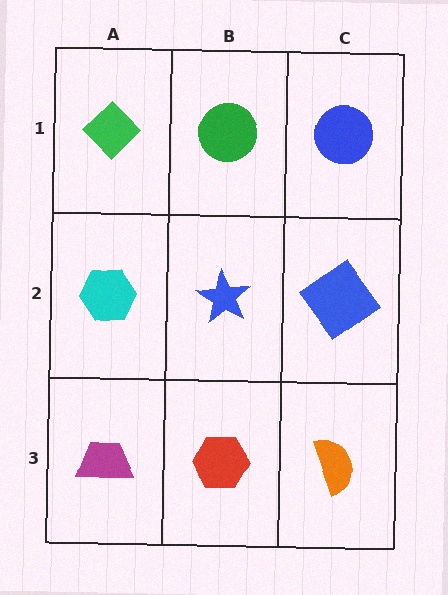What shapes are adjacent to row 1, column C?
A blue diamond (row 2, column C), a green circle (row 1, column B).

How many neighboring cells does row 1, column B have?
3.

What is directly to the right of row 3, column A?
A red hexagon.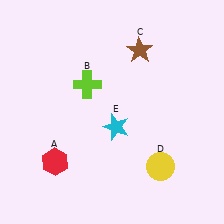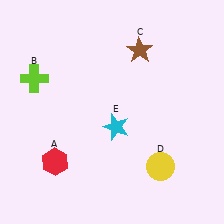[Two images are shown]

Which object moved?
The lime cross (B) moved left.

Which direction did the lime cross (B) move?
The lime cross (B) moved left.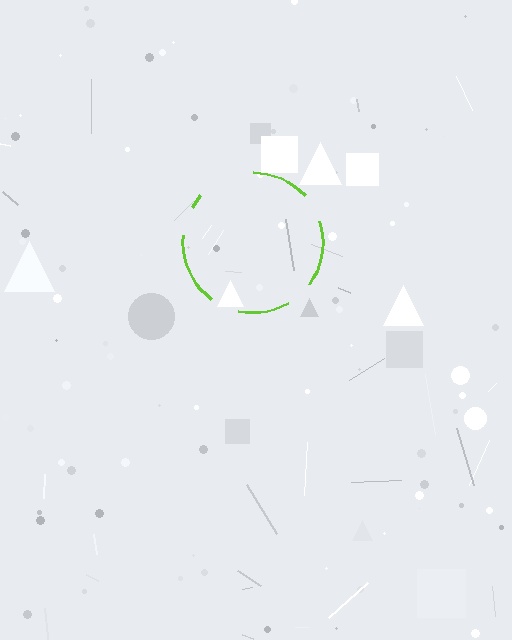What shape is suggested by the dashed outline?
The dashed outline suggests a circle.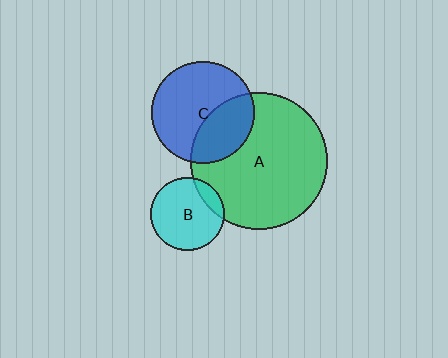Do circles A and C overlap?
Yes.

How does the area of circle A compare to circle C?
Approximately 1.8 times.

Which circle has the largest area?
Circle A (green).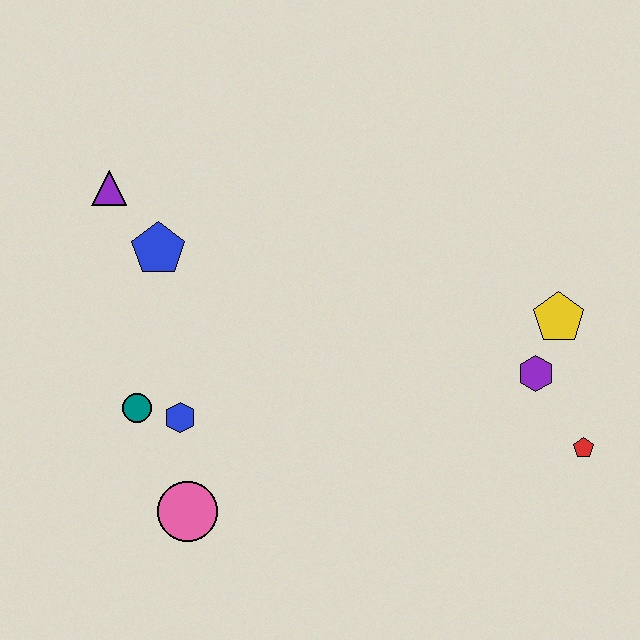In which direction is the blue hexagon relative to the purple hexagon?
The blue hexagon is to the left of the purple hexagon.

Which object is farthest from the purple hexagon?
The purple triangle is farthest from the purple hexagon.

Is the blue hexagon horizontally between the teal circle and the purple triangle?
No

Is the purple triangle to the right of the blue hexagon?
No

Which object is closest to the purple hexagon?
The yellow pentagon is closest to the purple hexagon.